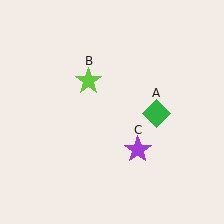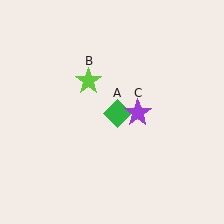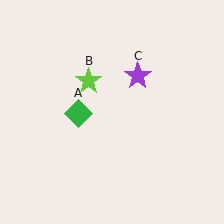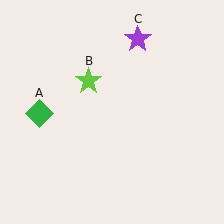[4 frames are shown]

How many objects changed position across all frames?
2 objects changed position: green diamond (object A), purple star (object C).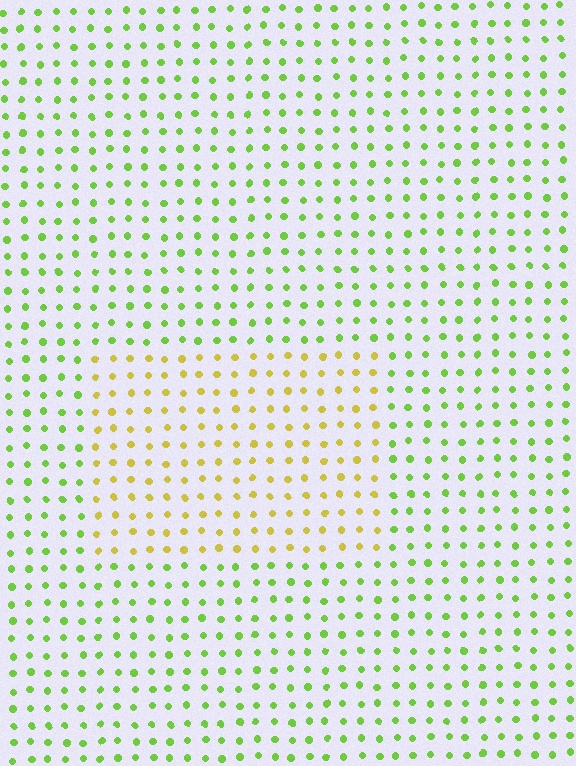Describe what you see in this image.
The image is filled with small lime elements in a uniform arrangement. A rectangle-shaped region is visible where the elements are tinted to a slightly different hue, forming a subtle color boundary.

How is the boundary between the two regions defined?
The boundary is defined purely by a slight shift in hue (about 44 degrees). Spacing, size, and orientation are identical on both sides.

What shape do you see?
I see a rectangle.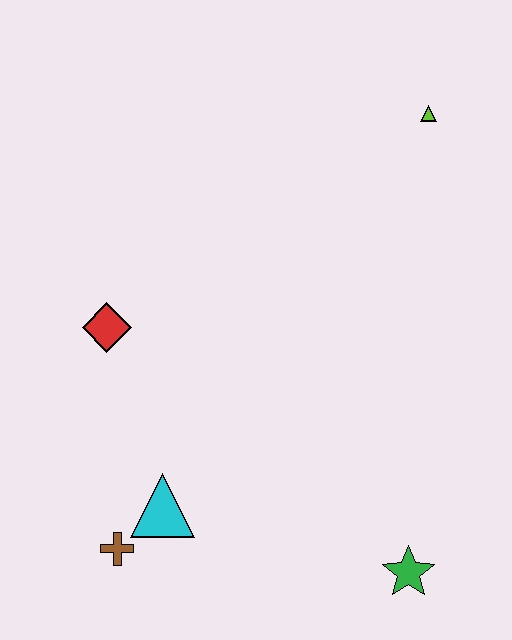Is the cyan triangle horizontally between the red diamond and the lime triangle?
Yes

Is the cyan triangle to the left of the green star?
Yes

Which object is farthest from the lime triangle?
The brown cross is farthest from the lime triangle.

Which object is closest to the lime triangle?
The red diamond is closest to the lime triangle.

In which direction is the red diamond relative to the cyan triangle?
The red diamond is above the cyan triangle.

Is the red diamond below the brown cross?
No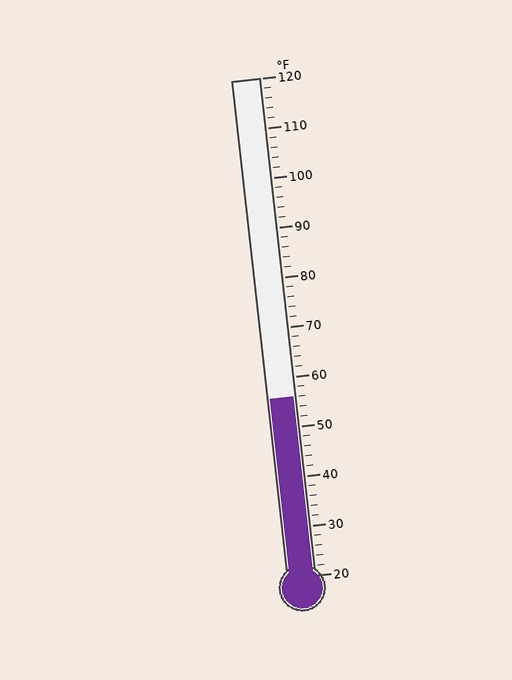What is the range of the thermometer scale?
The thermometer scale ranges from 20°F to 120°F.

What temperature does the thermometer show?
The thermometer shows approximately 56°F.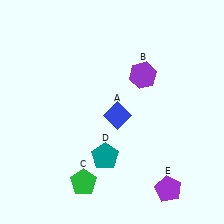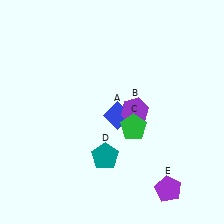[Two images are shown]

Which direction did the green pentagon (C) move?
The green pentagon (C) moved up.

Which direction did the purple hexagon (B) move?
The purple hexagon (B) moved down.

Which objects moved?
The objects that moved are: the purple hexagon (B), the green pentagon (C).